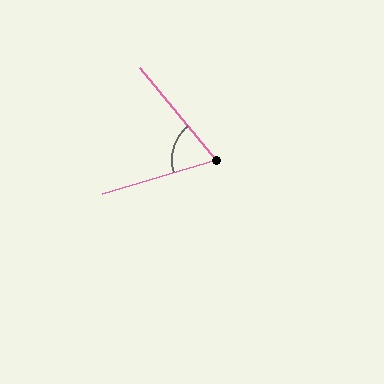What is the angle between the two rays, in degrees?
Approximately 67 degrees.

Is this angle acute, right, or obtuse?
It is acute.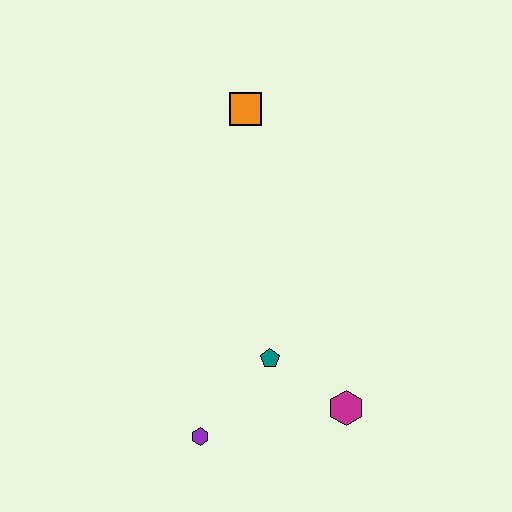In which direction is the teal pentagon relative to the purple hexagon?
The teal pentagon is above the purple hexagon.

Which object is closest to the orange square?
The teal pentagon is closest to the orange square.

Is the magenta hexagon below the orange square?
Yes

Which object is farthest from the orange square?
The purple hexagon is farthest from the orange square.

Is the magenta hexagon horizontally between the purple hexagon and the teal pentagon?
No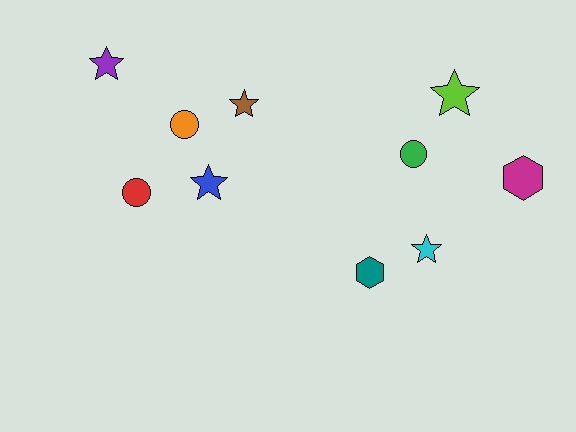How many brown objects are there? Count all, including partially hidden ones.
There is 1 brown object.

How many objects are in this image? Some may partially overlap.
There are 10 objects.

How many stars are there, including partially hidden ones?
There are 5 stars.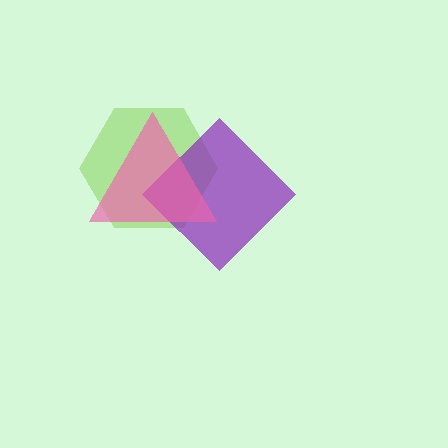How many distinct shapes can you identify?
There are 3 distinct shapes: a lime hexagon, a purple diamond, a pink triangle.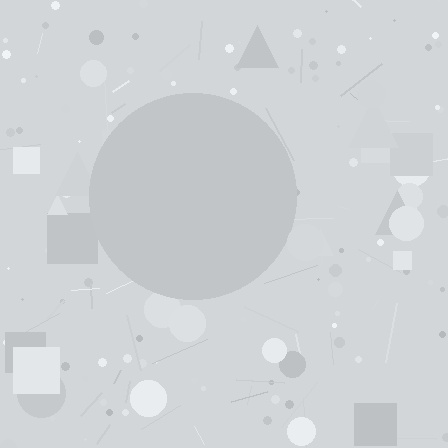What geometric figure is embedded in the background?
A circle is embedded in the background.